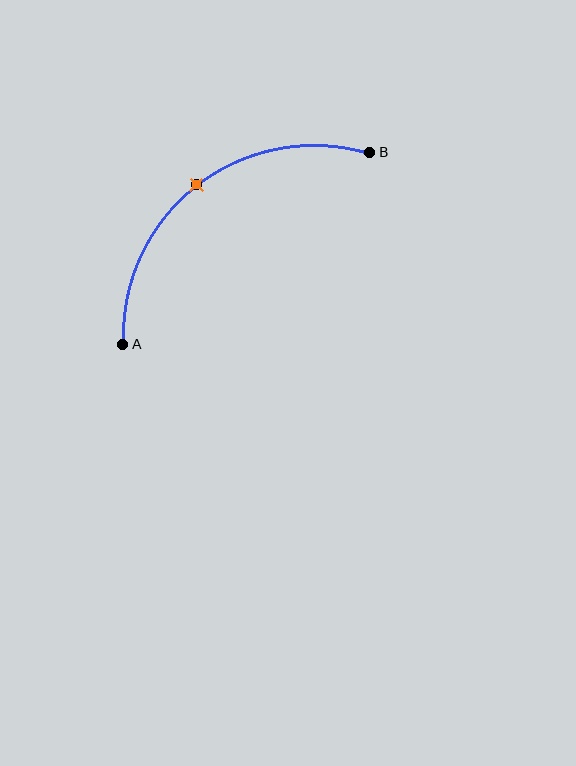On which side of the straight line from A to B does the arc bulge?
The arc bulges above and to the left of the straight line connecting A and B.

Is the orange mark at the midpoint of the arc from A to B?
Yes. The orange mark lies on the arc at equal arc-length from both A and B — it is the arc midpoint.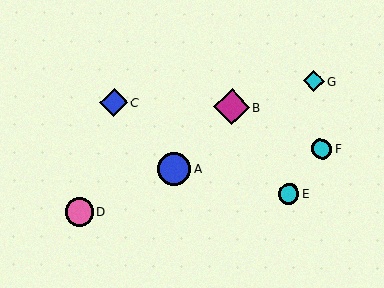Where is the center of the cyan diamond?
The center of the cyan diamond is at (313, 81).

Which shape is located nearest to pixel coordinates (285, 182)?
The cyan circle (labeled E) at (289, 194) is nearest to that location.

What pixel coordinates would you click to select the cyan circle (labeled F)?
Click at (322, 149) to select the cyan circle F.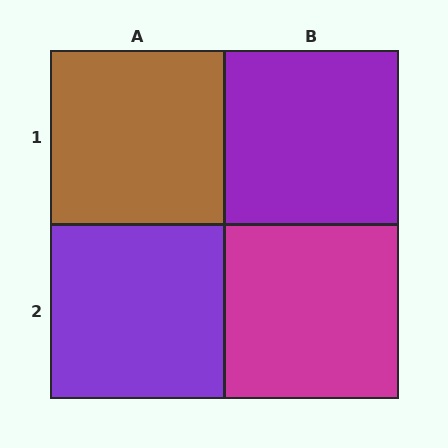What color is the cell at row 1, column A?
Brown.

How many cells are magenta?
1 cell is magenta.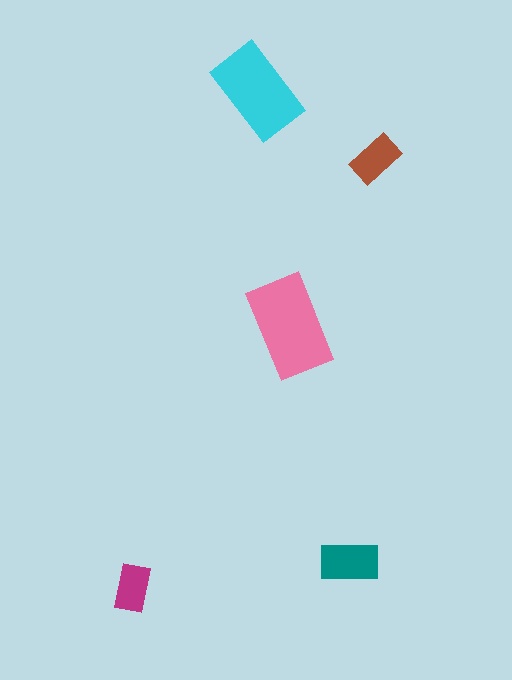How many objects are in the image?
There are 5 objects in the image.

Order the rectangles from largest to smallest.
the pink one, the cyan one, the teal one, the brown one, the magenta one.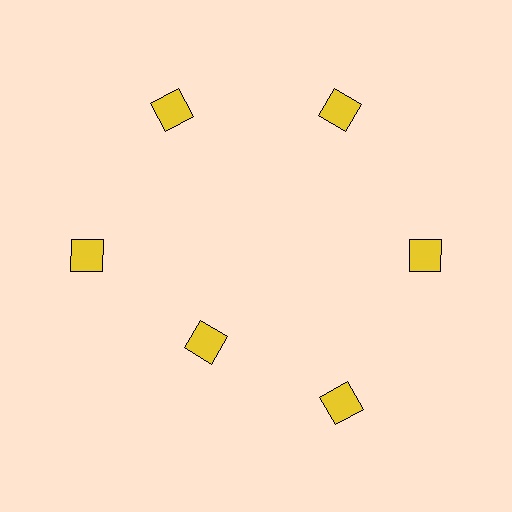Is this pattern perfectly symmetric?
No. The 6 yellow diamonds are arranged in a ring, but one element near the 7 o'clock position is pulled inward toward the center, breaking the 6-fold rotational symmetry.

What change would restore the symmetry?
The symmetry would be restored by moving it outward, back onto the ring so that all 6 diamonds sit at equal angles and equal distance from the center.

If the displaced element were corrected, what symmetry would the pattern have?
It would have 6-fold rotational symmetry — the pattern would map onto itself every 60 degrees.